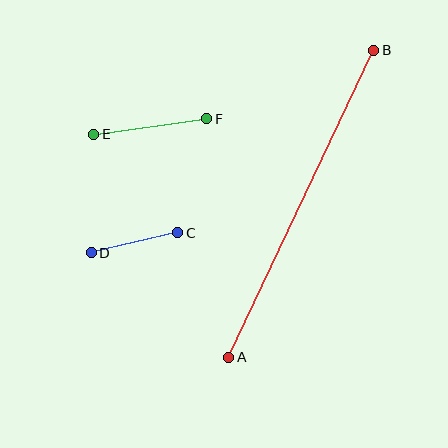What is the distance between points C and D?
The distance is approximately 89 pixels.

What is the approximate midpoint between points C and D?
The midpoint is at approximately (135, 243) pixels.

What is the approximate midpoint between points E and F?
The midpoint is at approximately (150, 127) pixels.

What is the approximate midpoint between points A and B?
The midpoint is at approximately (301, 204) pixels.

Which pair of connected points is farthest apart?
Points A and B are farthest apart.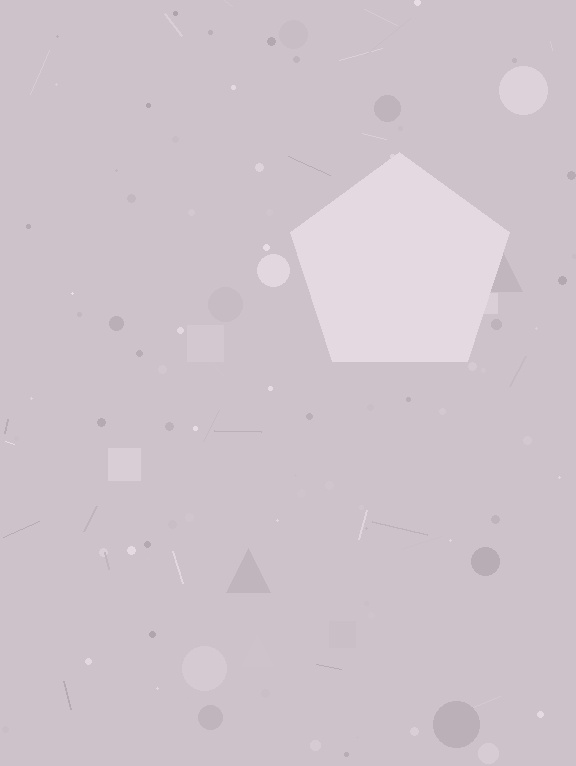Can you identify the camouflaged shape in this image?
The camouflaged shape is a pentagon.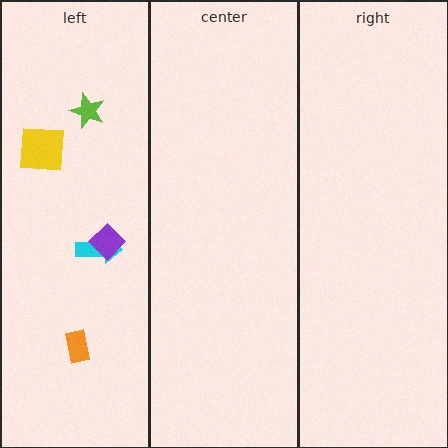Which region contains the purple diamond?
The left region.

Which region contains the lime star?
The left region.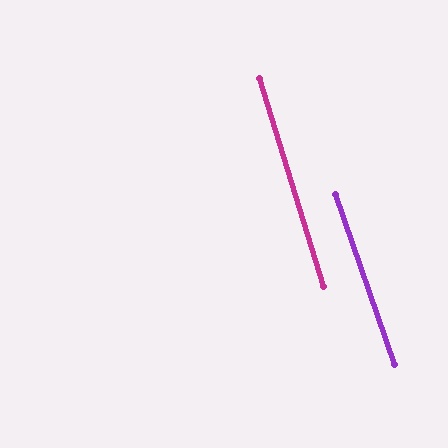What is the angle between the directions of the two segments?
Approximately 2 degrees.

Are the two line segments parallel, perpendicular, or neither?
Parallel — their directions differ by only 2.0°.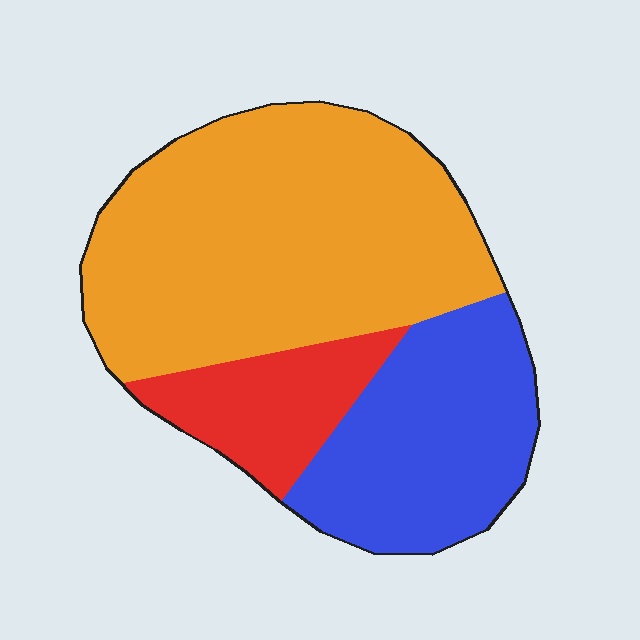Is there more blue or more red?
Blue.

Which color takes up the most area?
Orange, at roughly 55%.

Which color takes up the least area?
Red, at roughly 15%.